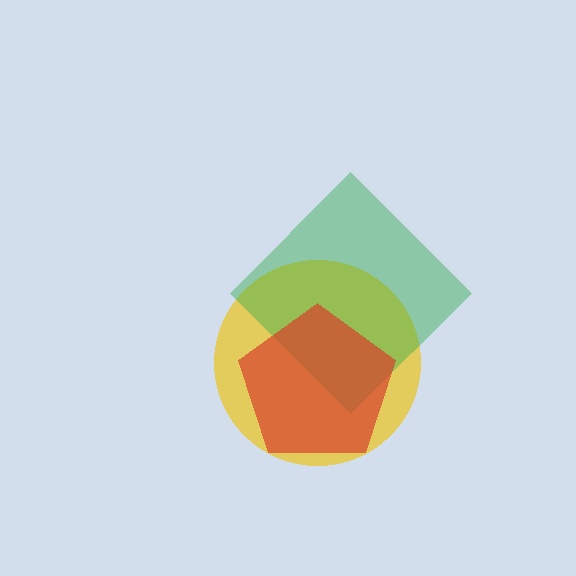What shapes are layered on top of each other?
The layered shapes are: a yellow circle, a green diamond, a red pentagon.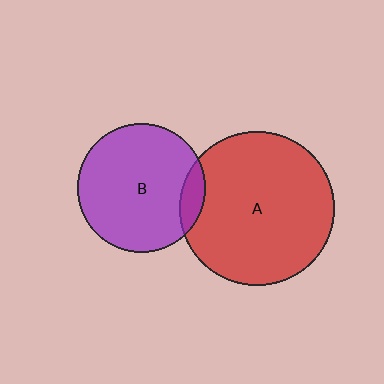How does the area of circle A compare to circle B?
Approximately 1.5 times.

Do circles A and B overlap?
Yes.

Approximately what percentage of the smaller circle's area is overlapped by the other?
Approximately 10%.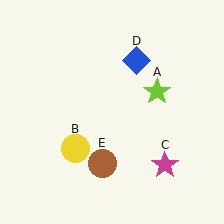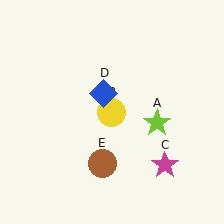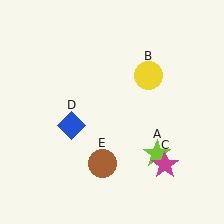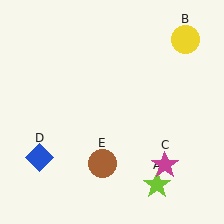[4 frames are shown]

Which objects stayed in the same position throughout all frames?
Magenta star (object C) and brown circle (object E) remained stationary.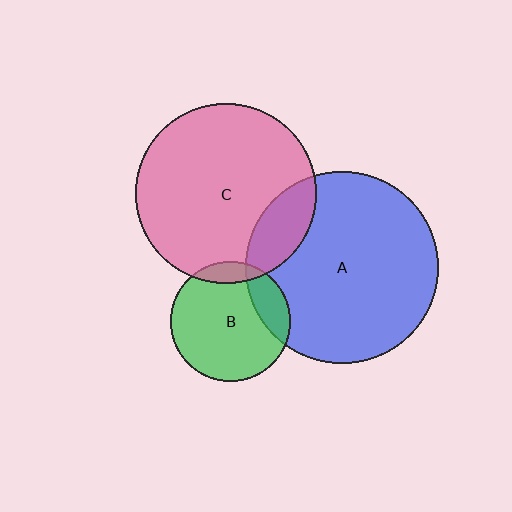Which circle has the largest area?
Circle A (blue).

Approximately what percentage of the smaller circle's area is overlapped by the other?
Approximately 10%.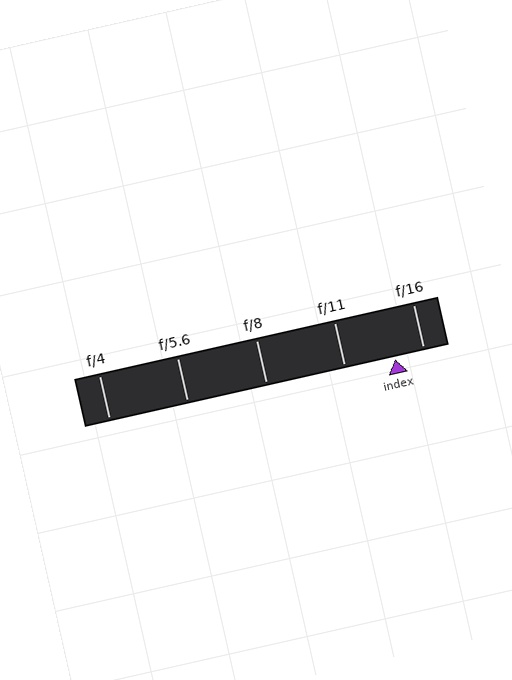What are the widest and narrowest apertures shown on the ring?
The widest aperture shown is f/4 and the narrowest is f/16.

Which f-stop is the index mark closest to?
The index mark is closest to f/16.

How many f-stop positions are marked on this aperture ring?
There are 5 f-stop positions marked.